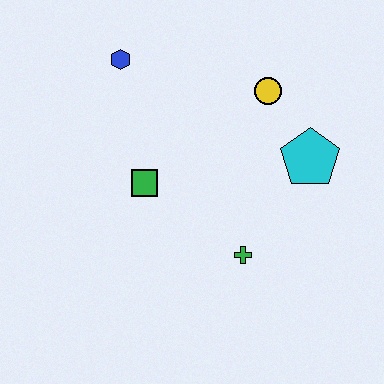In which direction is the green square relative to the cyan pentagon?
The green square is to the left of the cyan pentagon.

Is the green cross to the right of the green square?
Yes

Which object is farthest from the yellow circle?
The green cross is farthest from the yellow circle.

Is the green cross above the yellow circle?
No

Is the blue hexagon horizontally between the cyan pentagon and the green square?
No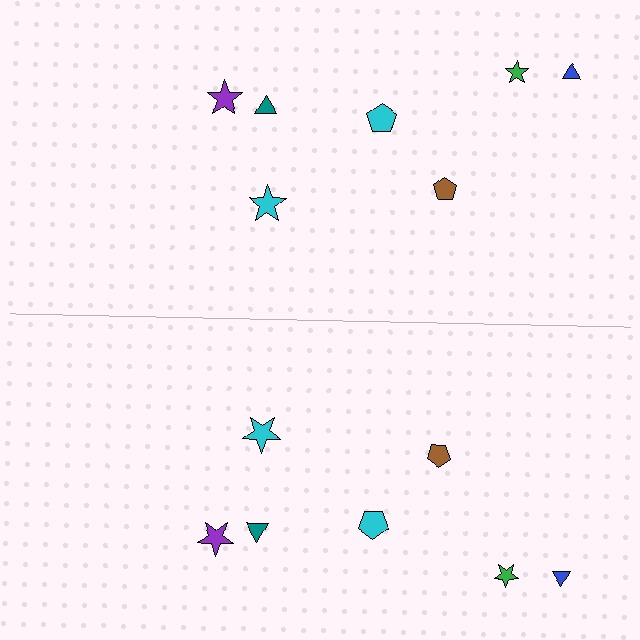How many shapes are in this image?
There are 14 shapes in this image.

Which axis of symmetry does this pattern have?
The pattern has a horizontal axis of symmetry running through the center of the image.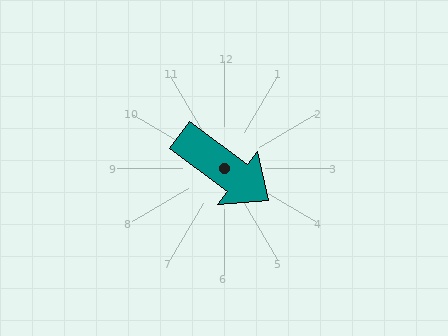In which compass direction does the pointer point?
Southeast.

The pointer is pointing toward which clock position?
Roughly 4 o'clock.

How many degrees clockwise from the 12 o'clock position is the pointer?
Approximately 126 degrees.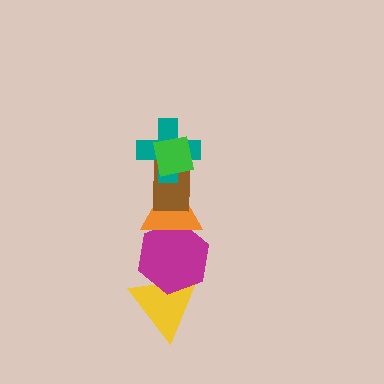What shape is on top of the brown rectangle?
The teal cross is on top of the brown rectangle.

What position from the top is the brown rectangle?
The brown rectangle is 3rd from the top.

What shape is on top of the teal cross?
The green square is on top of the teal cross.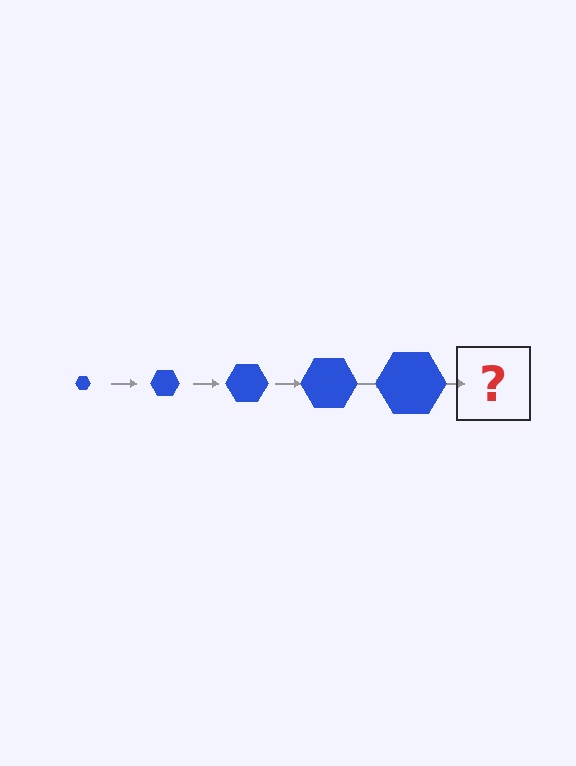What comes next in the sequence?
The next element should be a blue hexagon, larger than the previous one.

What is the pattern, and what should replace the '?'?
The pattern is that the hexagon gets progressively larger each step. The '?' should be a blue hexagon, larger than the previous one.